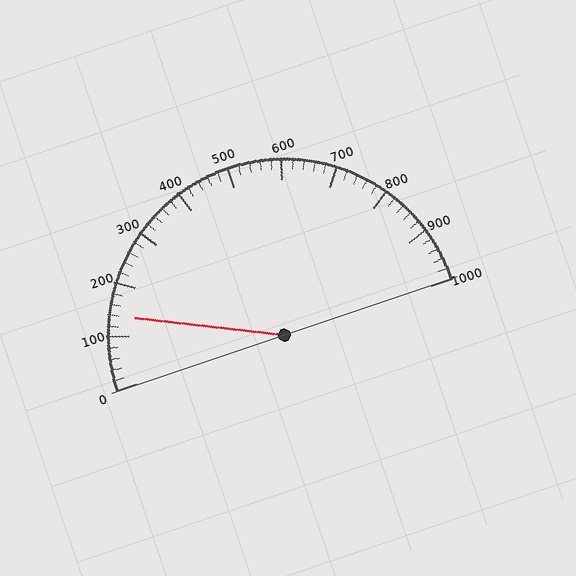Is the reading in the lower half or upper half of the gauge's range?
The reading is in the lower half of the range (0 to 1000).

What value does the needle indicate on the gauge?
The needle indicates approximately 140.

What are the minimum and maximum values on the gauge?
The gauge ranges from 0 to 1000.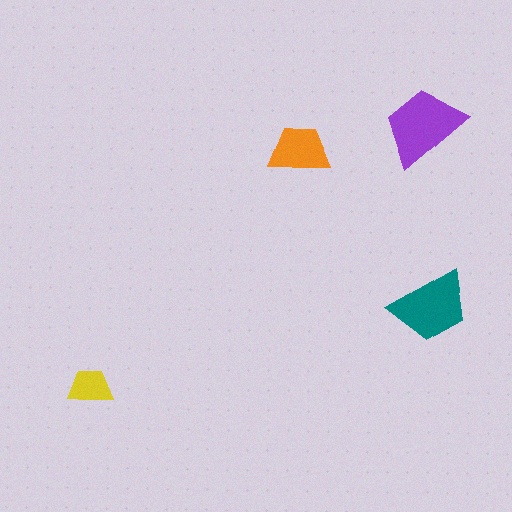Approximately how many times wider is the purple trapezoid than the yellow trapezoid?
About 2 times wider.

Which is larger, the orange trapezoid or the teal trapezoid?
The teal one.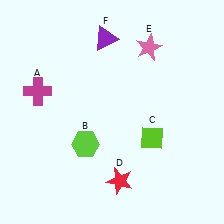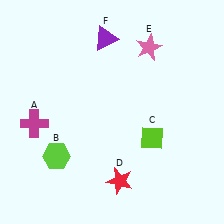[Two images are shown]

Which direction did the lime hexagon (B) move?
The lime hexagon (B) moved left.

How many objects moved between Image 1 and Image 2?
2 objects moved between the two images.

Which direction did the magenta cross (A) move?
The magenta cross (A) moved down.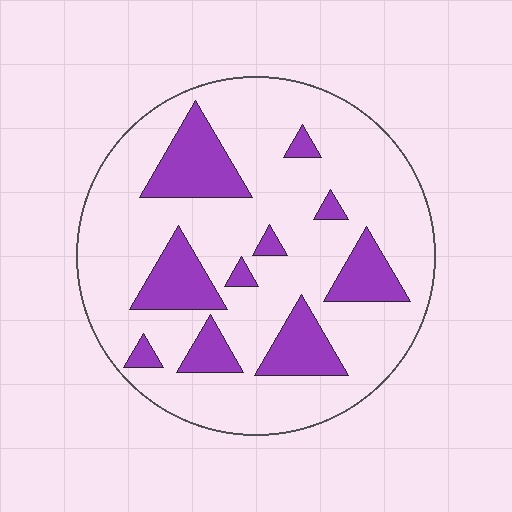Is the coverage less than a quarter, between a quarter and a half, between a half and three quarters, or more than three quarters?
Less than a quarter.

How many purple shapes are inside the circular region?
10.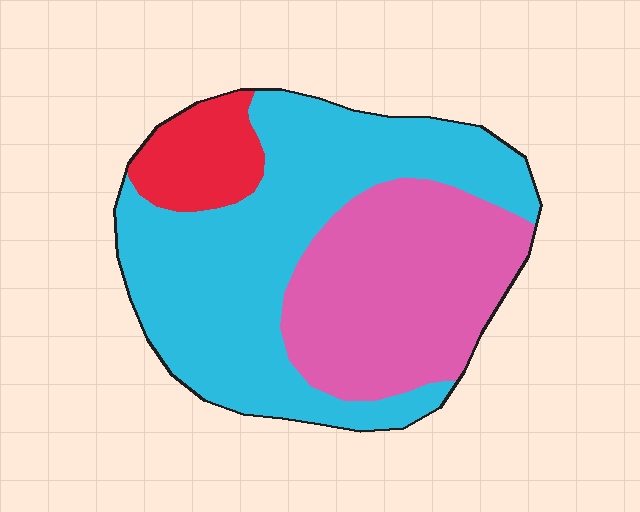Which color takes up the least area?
Red, at roughly 10%.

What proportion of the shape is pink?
Pink covers roughly 35% of the shape.